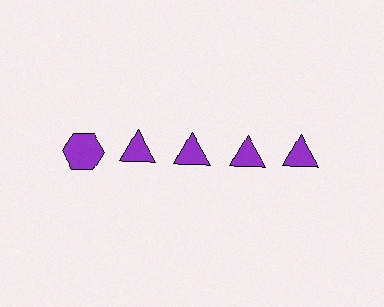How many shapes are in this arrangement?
There are 5 shapes arranged in a grid pattern.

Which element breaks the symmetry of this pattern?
The purple hexagon in the top row, leftmost column breaks the symmetry. All other shapes are purple triangles.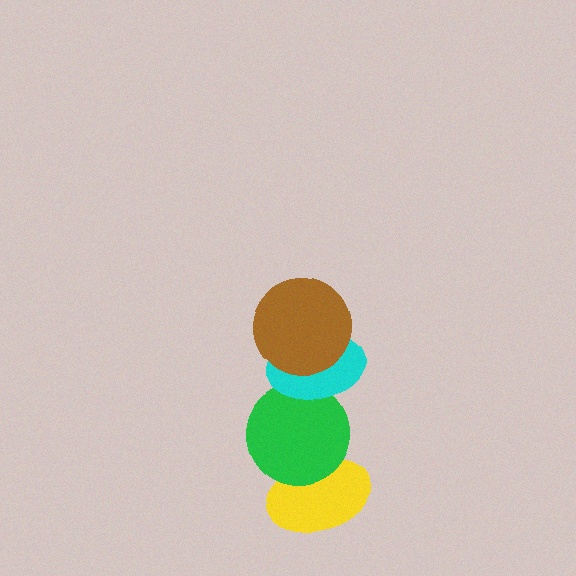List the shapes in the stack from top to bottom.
From top to bottom: the brown circle, the cyan ellipse, the green circle, the yellow ellipse.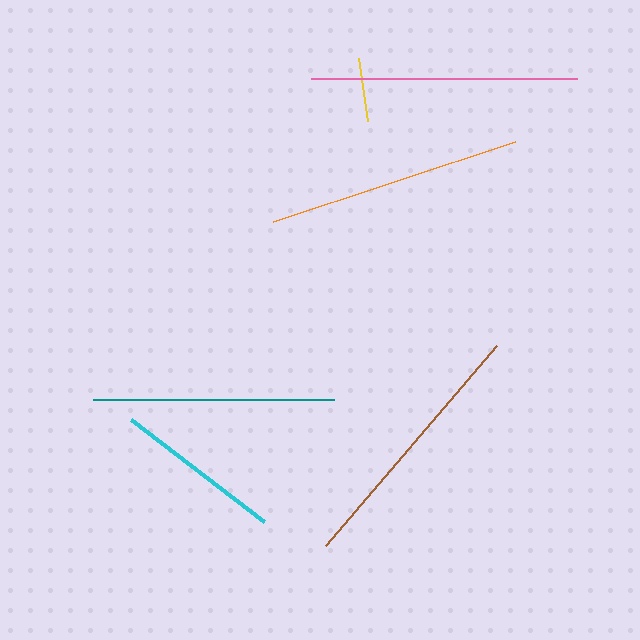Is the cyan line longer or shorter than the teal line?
The teal line is longer than the cyan line.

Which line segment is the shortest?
The yellow line is the shortest at approximately 63 pixels.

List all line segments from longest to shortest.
From longest to shortest: pink, brown, orange, teal, cyan, yellow.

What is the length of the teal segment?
The teal segment is approximately 241 pixels long.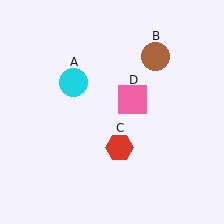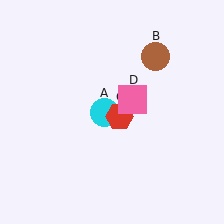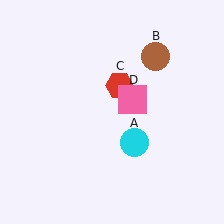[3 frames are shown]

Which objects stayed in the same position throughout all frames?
Brown circle (object B) and pink square (object D) remained stationary.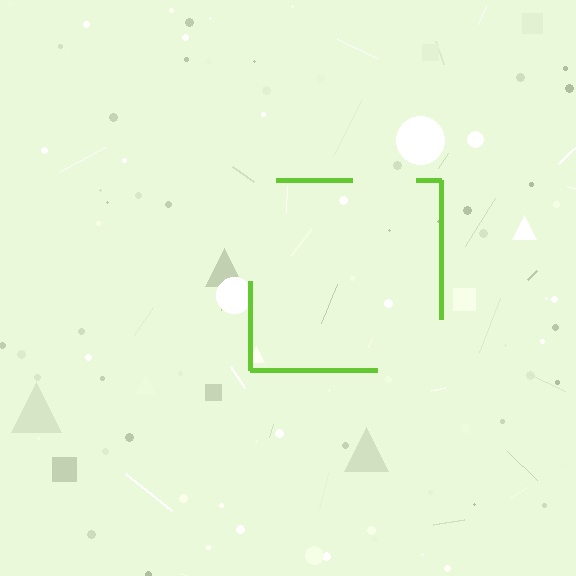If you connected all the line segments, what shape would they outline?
They would outline a square.